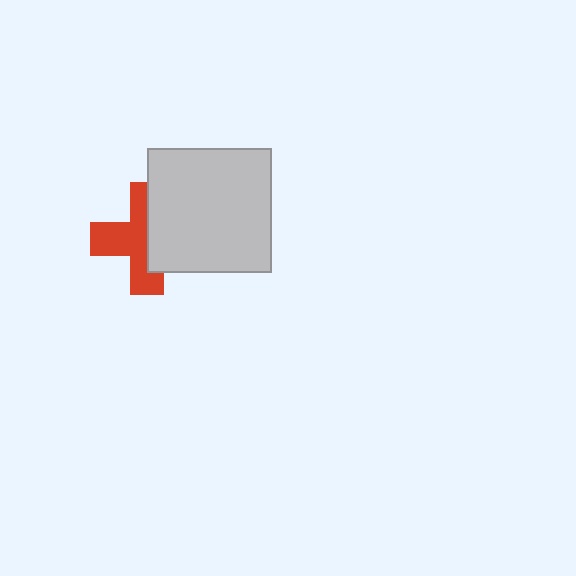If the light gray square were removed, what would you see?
You would see the complete red cross.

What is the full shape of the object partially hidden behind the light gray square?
The partially hidden object is a red cross.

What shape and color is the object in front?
The object in front is a light gray square.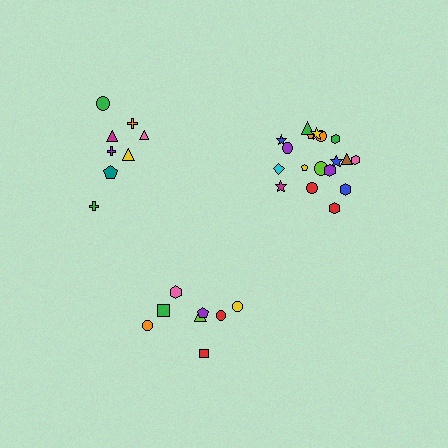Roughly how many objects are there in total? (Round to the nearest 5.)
Roughly 35 objects in total.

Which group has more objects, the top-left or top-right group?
The top-right group.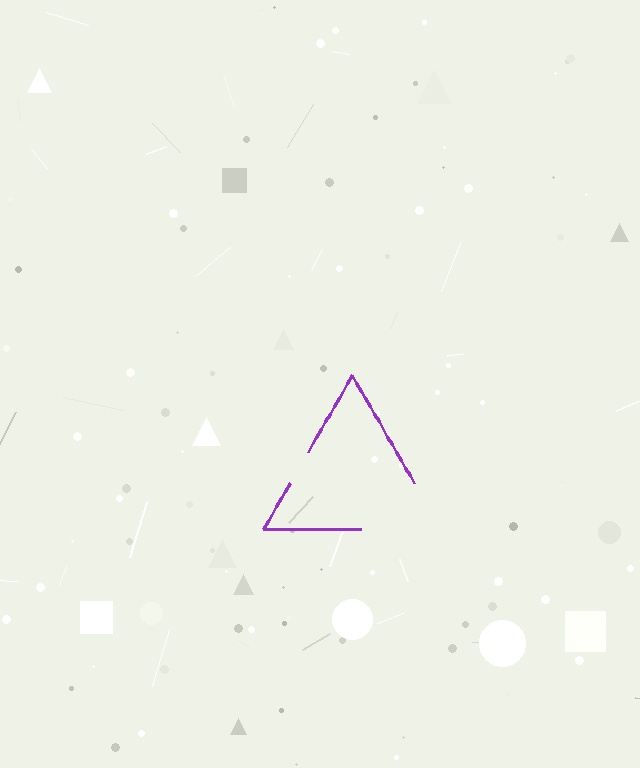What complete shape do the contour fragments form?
The contour fragments form a triangle.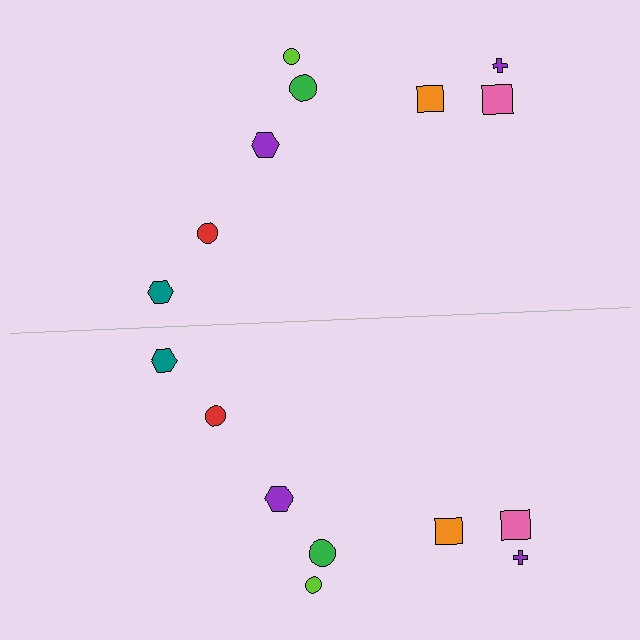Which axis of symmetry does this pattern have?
The pattern has a horizontal axis of symmetry running through the center of the image.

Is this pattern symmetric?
Yes, this pattern has bilateral (reflection) symmetry.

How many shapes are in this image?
There are 16 shapes in this image.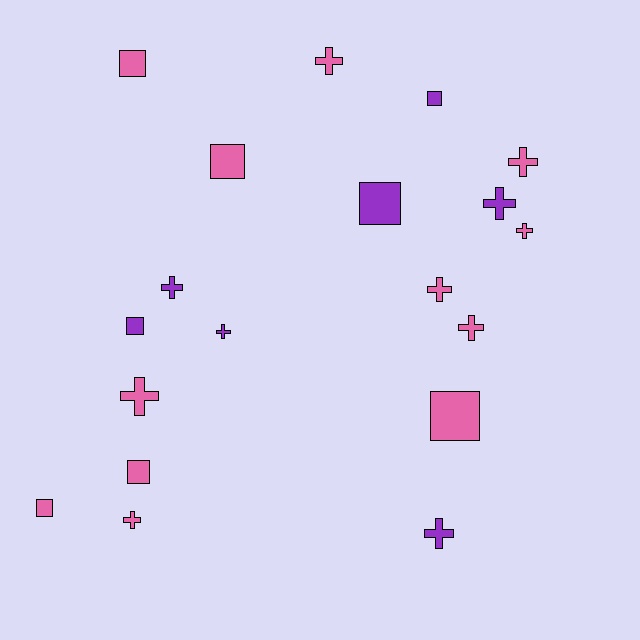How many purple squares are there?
There are 3 purple squares.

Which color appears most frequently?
Pink, with 12 objects.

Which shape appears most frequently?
Cross, with 11 objects.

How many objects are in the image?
There are 19 objects.